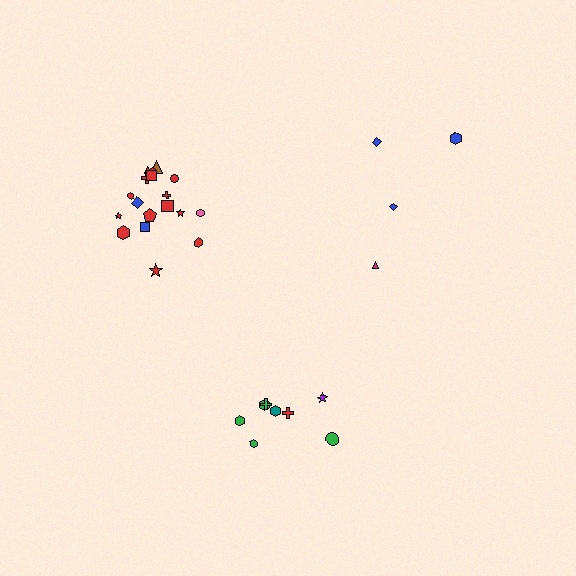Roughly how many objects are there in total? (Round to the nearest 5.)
Roughly 30 objects in total.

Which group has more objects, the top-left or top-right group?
The top-left group.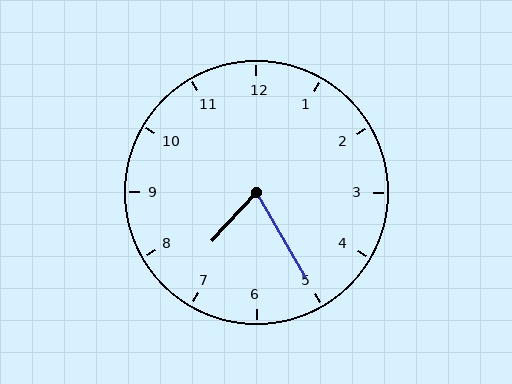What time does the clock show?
7:25.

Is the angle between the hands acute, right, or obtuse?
It is acute.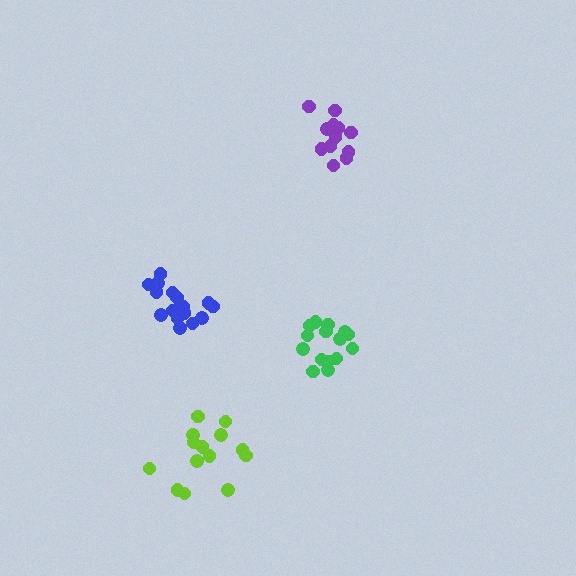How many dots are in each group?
Group 1: 17 dots, Group 2: 12 dots, Group 3: 15 dots, Group 4: 14 dots (58 total).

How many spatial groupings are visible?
There are 4 spatial groupings.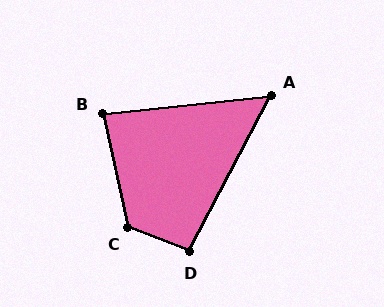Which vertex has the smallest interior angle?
A, at approximately 56 degrees.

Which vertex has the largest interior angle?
C, at approximately 124 degrees.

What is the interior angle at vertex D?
Approximately 97 degrees (obtuse).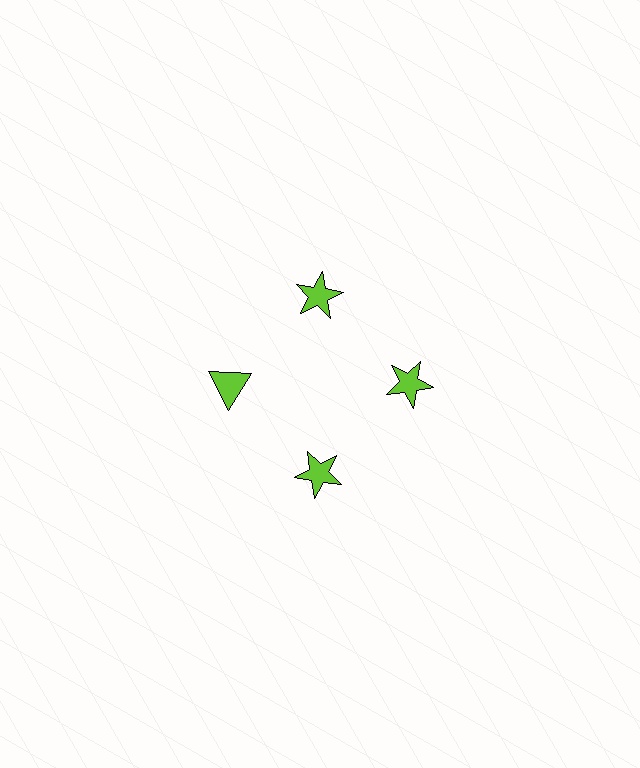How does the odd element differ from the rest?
It has a different shape: triangle instead of star.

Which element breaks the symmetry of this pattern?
The lime triangle at roughly the 9 o'clock position breaks the symmetry. All other shapes are lime stars.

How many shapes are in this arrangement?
There are 4 shapes arranged in a ring pattern.